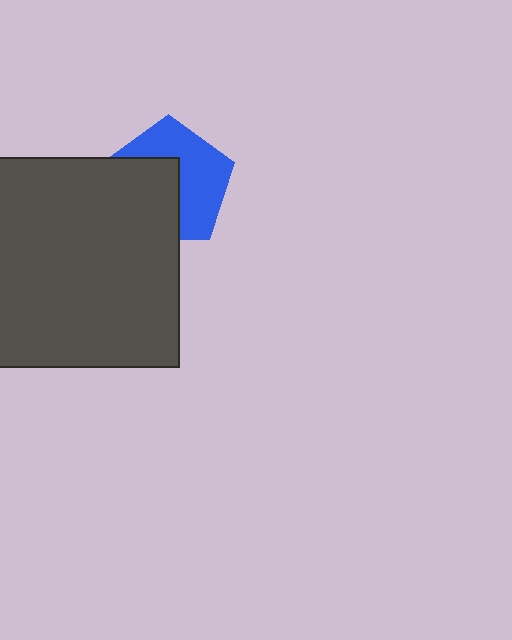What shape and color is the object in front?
The object in front is a dark gray square.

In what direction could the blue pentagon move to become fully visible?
The blue pentagon could move toward the upper-right. That would shift it out from behind the dark gray square entirely.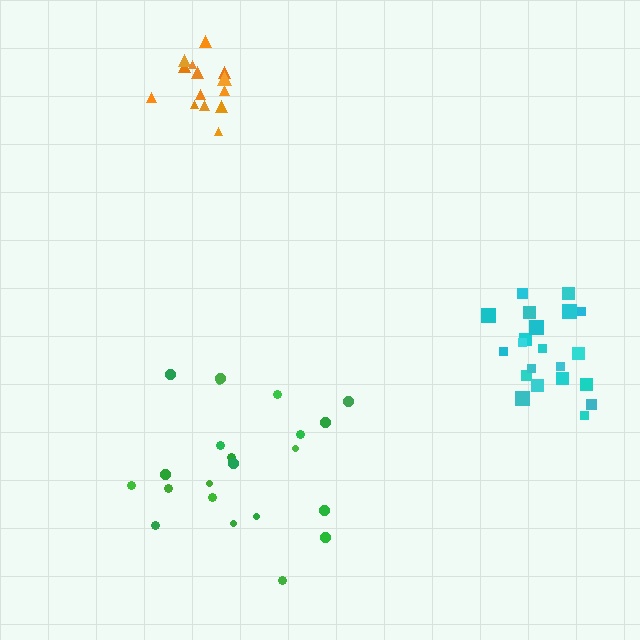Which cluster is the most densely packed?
Orange.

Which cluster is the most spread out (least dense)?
Green.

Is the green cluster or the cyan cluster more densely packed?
Cyan.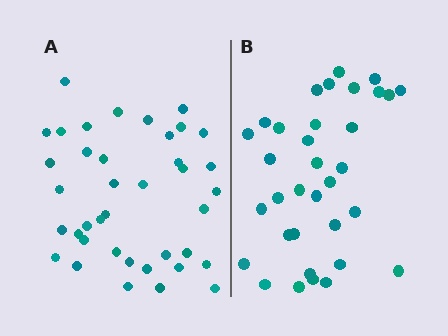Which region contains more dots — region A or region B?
Region A (the left region) has more dots.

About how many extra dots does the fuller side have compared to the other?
Region A has about 5 more dots than region B.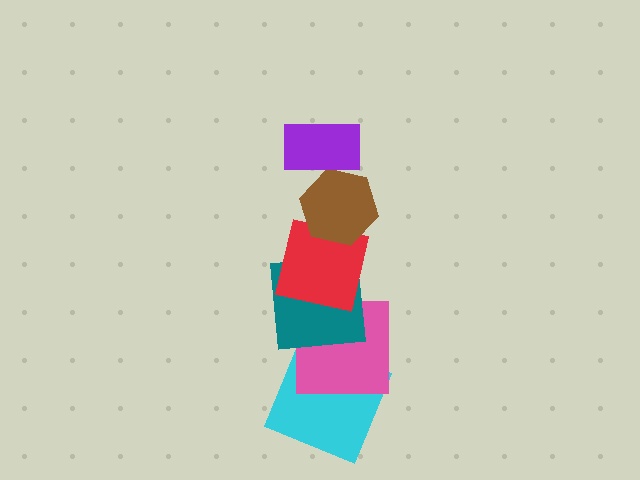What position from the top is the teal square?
The teal square is 4th from the top.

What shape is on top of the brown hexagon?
The purple rectangle is on top of the brown hexagon.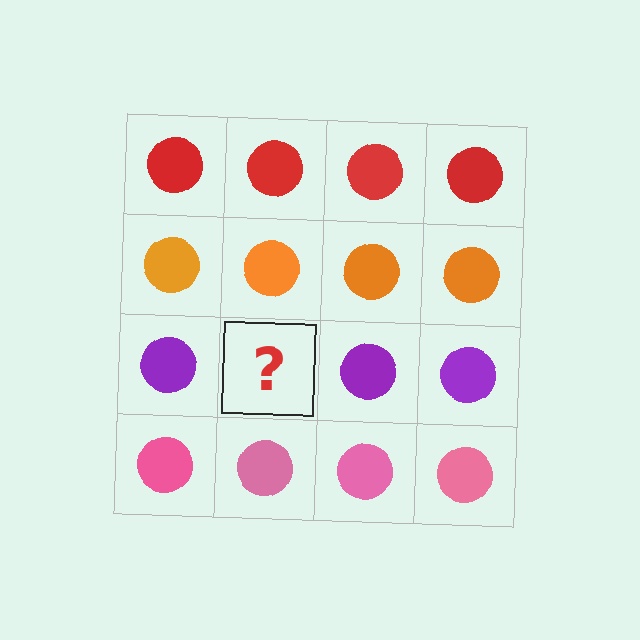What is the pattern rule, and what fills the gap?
The rule is that each row has a consistent color. The gap should be filled with a purple circle.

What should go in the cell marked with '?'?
The missing cell should contain a purple circle.